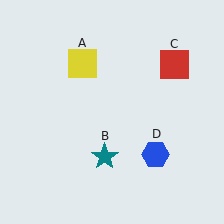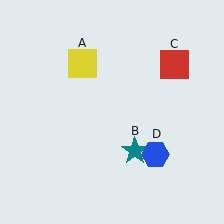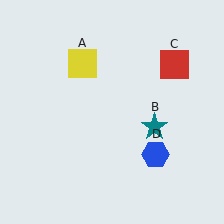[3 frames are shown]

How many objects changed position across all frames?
1 object changed position: teal star (object B).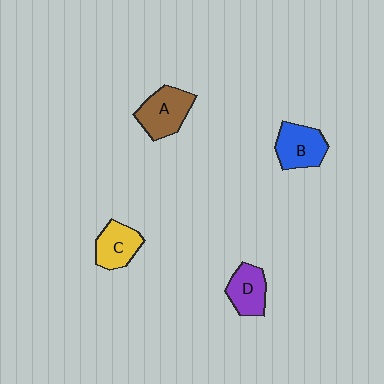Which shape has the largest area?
Shape A (brown).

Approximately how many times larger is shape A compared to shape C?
Approximately 1.2 times.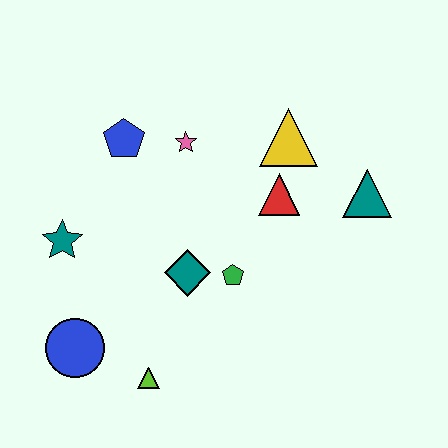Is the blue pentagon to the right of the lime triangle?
No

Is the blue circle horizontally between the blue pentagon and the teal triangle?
No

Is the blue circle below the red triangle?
Yes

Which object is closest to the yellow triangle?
The red triangle is closest to the yellow triangle.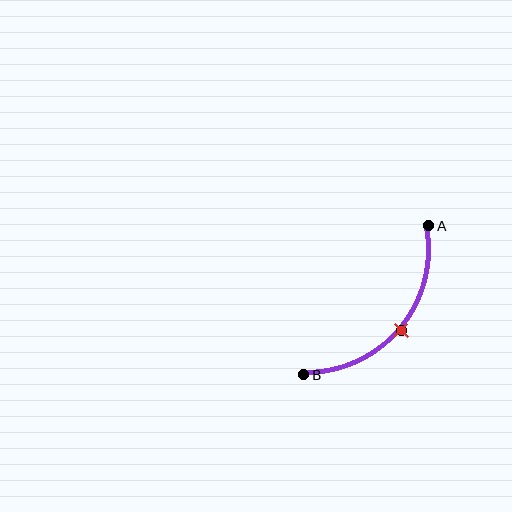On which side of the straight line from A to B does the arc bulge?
The arc bulges below and to the right of the straight line connecting A and B.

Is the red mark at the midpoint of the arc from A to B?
Yes. The red mark lies on the arc at equal arc-length from both A and B — it is the arc midpoint.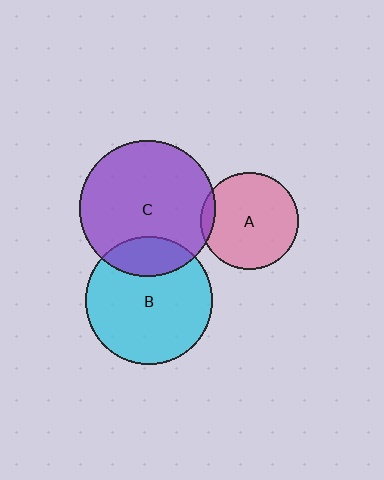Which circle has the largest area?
Circle C (purple).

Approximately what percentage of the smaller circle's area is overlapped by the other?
Approximately 20%.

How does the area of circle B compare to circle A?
Approximately 1.7 times.